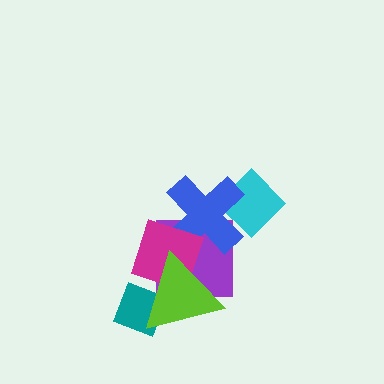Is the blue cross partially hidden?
Yes, it is partially covered by another shape.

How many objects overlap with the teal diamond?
1 object overlaps with the teal diamond.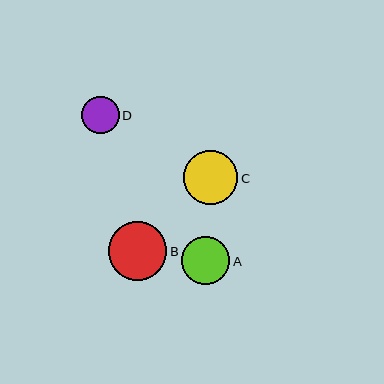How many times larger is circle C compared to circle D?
Circle C is approximately 1.4 times the size of circle D.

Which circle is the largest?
Circle B is the largest with a size of approximately 58 pixels.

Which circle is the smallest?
Circle D is the smallest with a size of approximately 38 pixels.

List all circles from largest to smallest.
From largest to smallest: B, C, A, D.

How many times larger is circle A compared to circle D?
Circle A is approximately 1.3 times the size of circle D.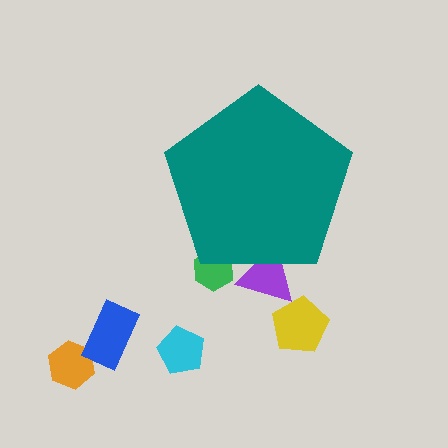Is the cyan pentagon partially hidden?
No, the cyan pentagon is fully visible.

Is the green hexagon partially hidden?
Yes, the green hexagon is partially hidden behind the teal pentagon.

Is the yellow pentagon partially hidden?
No, the yellow pentagon is fully visible.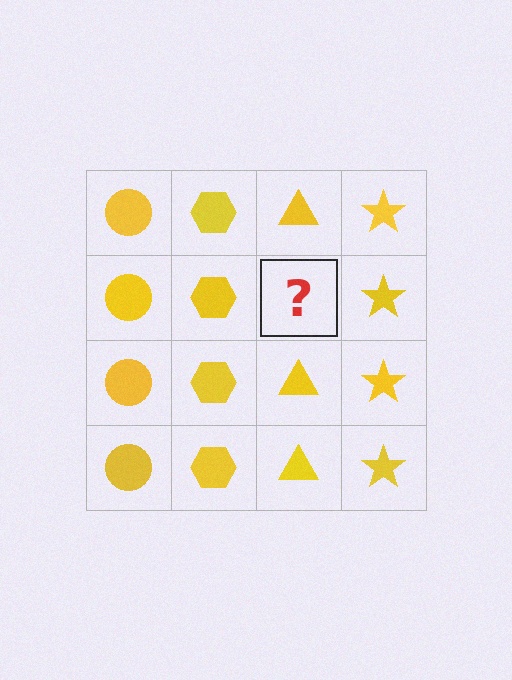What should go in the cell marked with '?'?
The missing cell should contain a yellow triangle.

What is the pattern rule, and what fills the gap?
The rule is that each column has a consistent shape. The gap should be filled with a yellow triangle.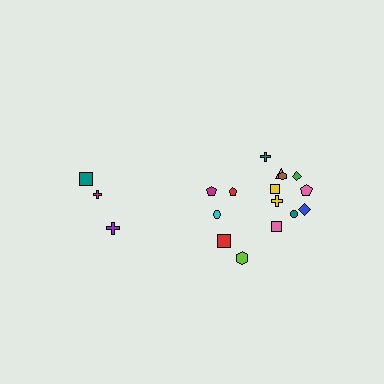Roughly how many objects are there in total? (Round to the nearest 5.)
Roughly 20 objects in total.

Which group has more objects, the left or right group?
The right group.